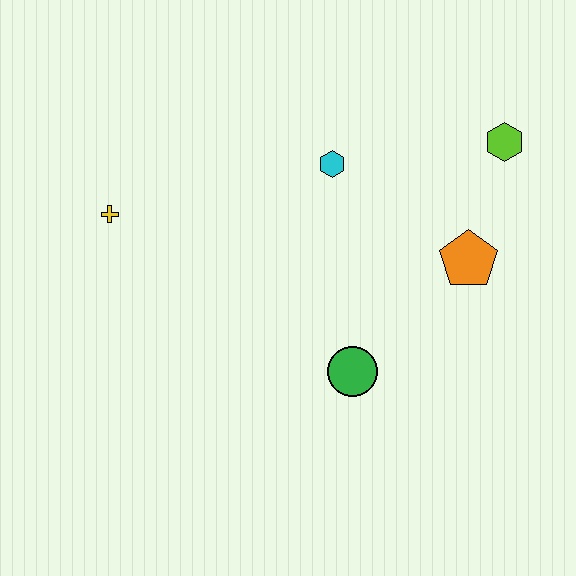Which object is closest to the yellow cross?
The cyan hexagon is closest to the yellow cross.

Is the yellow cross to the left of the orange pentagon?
Yes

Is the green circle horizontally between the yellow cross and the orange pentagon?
Yes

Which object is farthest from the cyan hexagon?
The yellow cross is farthest from the cyan hexagon.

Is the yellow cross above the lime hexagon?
No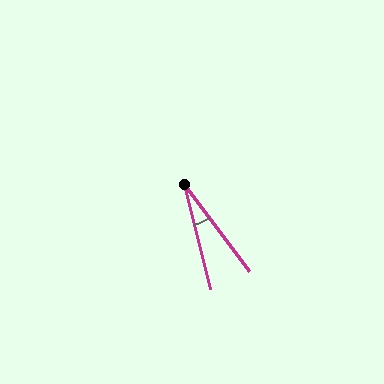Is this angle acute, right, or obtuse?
It is acute.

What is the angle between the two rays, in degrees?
Approximately 23 degrees.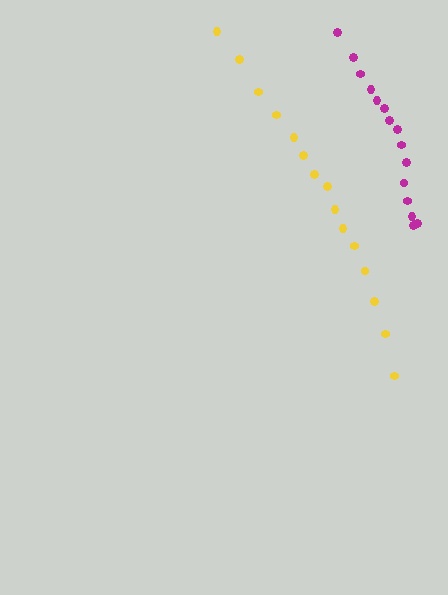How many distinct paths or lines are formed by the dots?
There are 2 distinct paths.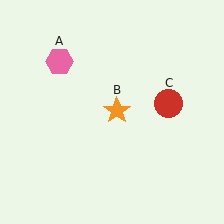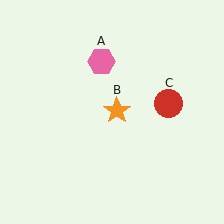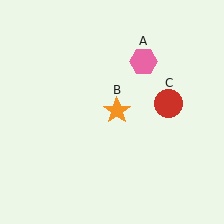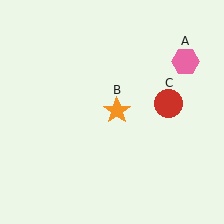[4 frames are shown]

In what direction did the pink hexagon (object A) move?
The pink hexagon (object A) moved right.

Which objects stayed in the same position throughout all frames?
Orange star (object B) and red circle (object C) remained stationary.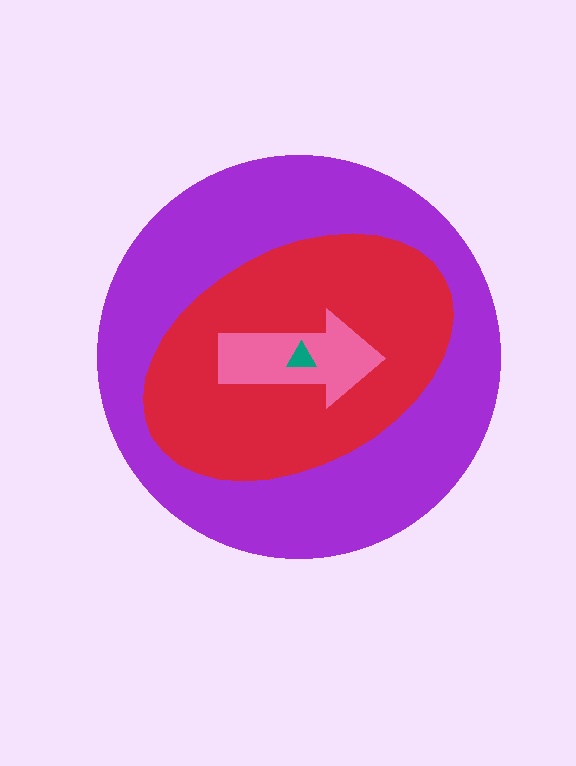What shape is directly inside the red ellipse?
The pink arrow.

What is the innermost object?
The teal triangle.